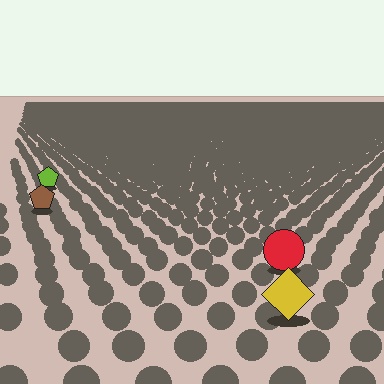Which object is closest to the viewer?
The yellow diamond is closest. The texture marks near it are larger and more spread out.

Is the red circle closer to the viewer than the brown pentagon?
Yes. The red circle is closer — you can tell from the texture gradient: the ground texture is coarser near it.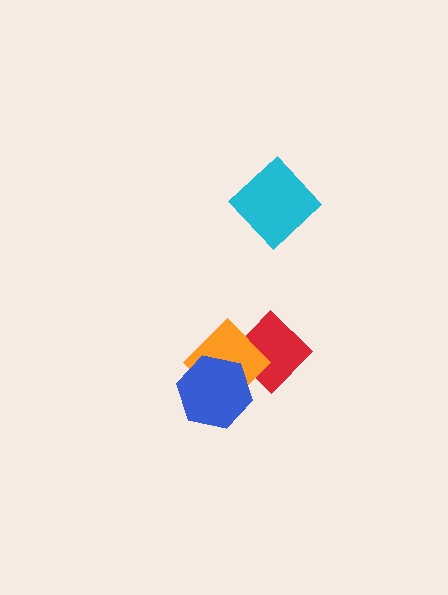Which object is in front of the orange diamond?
The blue hexagon is in front of the orange diamond.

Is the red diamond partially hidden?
Yes, it is partially covered by another shape.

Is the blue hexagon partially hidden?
No, no other shape covers it.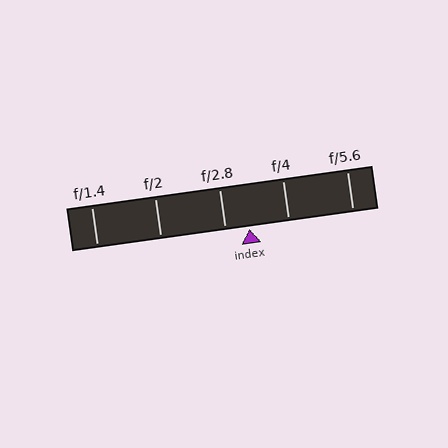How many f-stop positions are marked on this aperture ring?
There are 5 f-stop positions marked.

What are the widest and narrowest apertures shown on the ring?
The widest aperture shown is f/1.4 and the narrowest is f/5.6.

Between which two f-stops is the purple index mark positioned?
The index mark is between f/2.8 and f/4.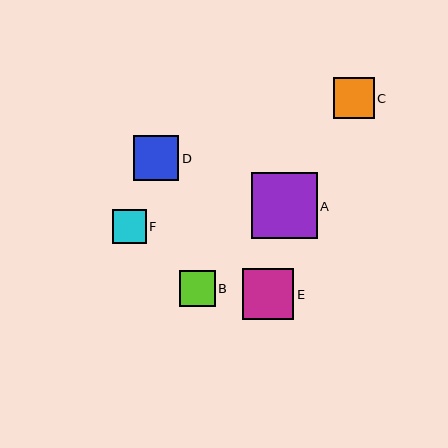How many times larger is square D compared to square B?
Square D is approximately 1.3 times the size of square B.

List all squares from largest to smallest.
From largest to smallest: A, E, D, C, B, F.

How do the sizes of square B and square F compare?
Square B and square F are approximately the same size.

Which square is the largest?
Square A is the largest with a size of approximately 65 pixels.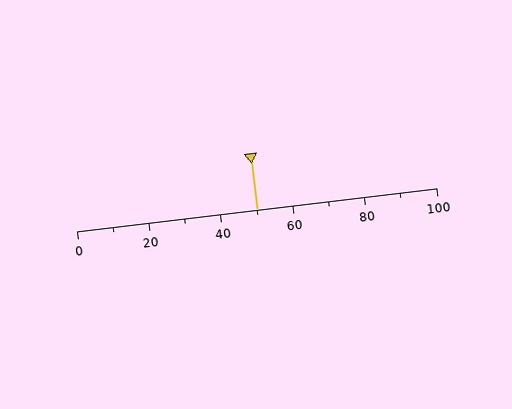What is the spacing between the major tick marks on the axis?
The major ticks are spaced 20 apart.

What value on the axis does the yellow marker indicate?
The marker indicates approximately 50.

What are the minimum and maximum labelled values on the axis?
The axis runs from 0 to 100.